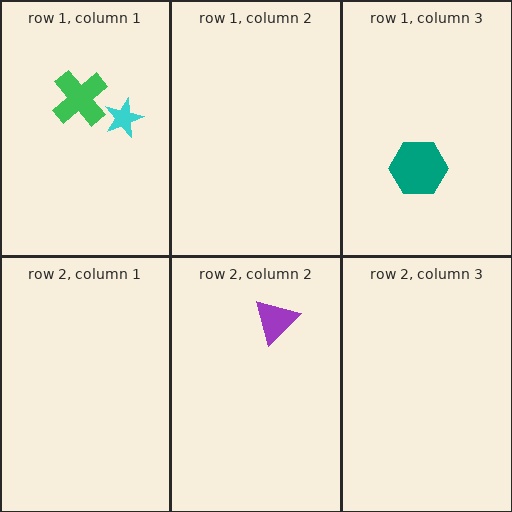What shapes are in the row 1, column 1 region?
The cyan star, the green cross.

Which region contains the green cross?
The row 1, column 1 region.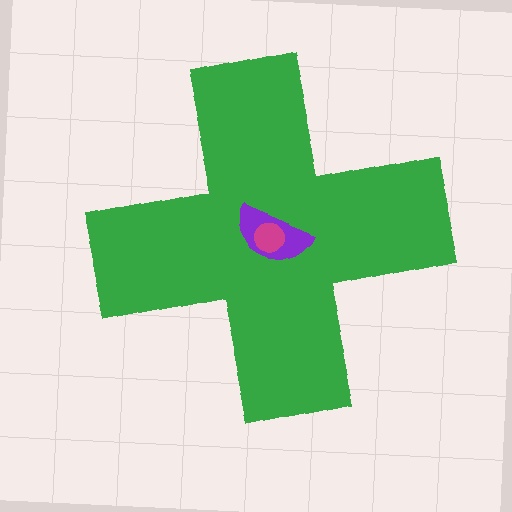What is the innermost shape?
The magenta circle.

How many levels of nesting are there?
3.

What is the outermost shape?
The green cross.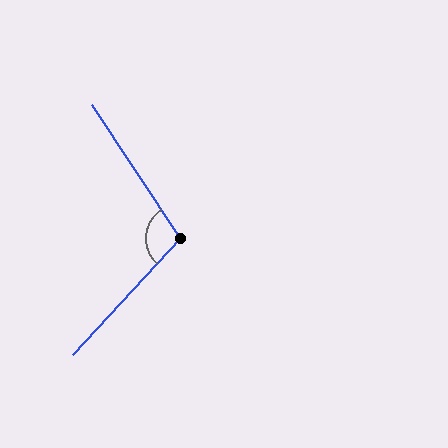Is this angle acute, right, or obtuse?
It is obtuse.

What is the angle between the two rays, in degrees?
Approximately 104 degrees.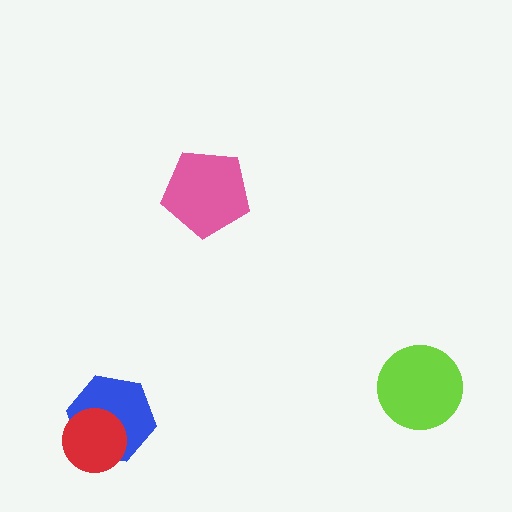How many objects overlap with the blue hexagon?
1 object overlaps with the blue hexagon.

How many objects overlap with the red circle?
1 object overlaps with the red circle.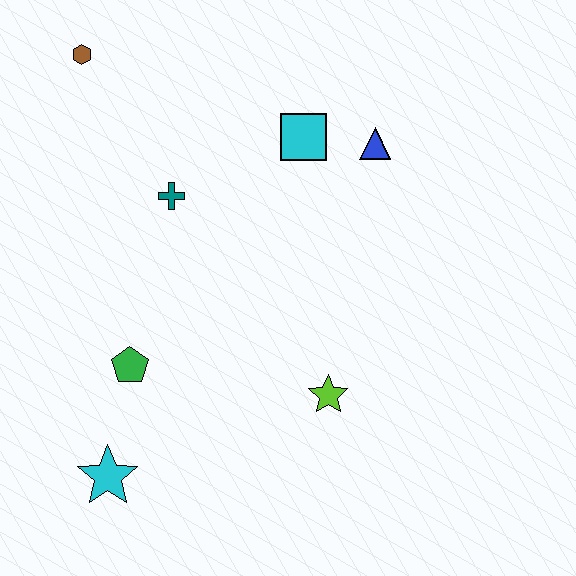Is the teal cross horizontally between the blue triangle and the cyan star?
Yes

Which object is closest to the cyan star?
The green pentagon is closest to the cyan star.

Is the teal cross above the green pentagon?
Yes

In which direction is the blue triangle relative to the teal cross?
The blue triangle is to the right of the teal cross.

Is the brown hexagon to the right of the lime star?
No